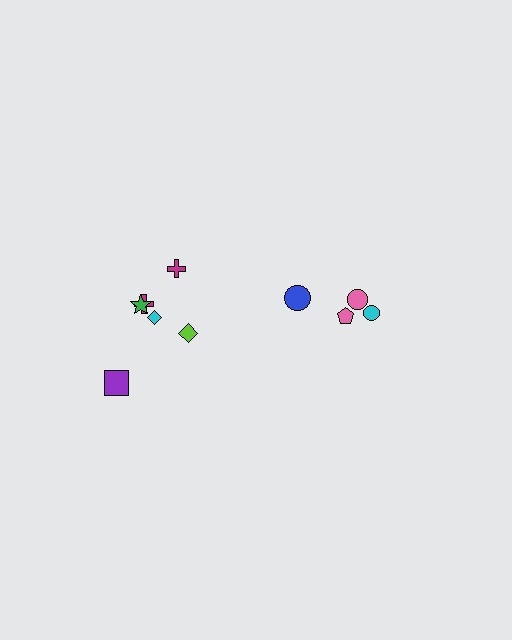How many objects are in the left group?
There are 6 objects.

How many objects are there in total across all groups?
There are 10 objects.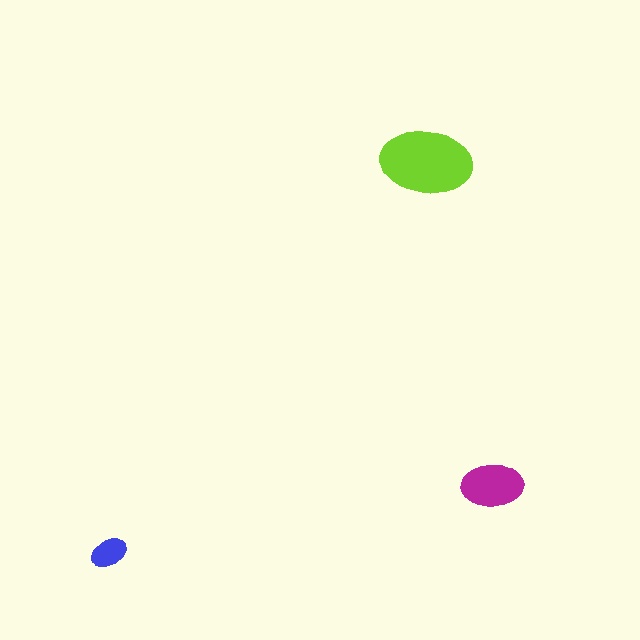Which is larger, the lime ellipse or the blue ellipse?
The lime one.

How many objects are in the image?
There are 3 objects in the image.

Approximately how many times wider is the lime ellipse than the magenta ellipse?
About 1.5 times wider.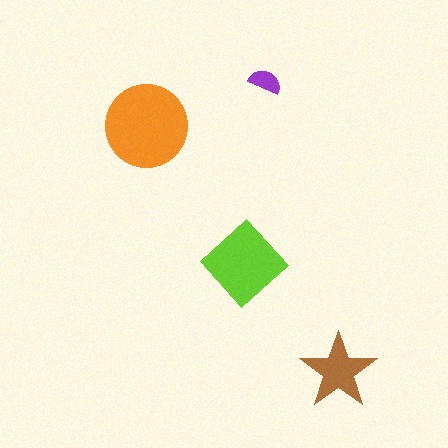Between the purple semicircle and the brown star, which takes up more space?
The brown star.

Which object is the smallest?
The purple semicircle.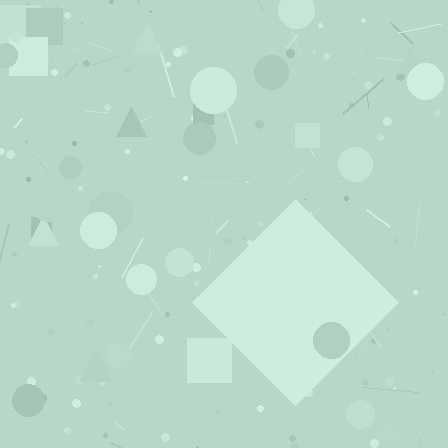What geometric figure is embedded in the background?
A diamond is embedded in the background.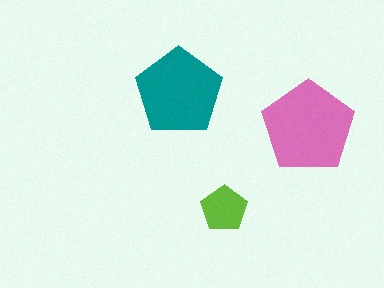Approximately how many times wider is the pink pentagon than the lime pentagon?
About 2 times wider.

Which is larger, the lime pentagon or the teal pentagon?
The teal one.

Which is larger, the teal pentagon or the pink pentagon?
The pink one.